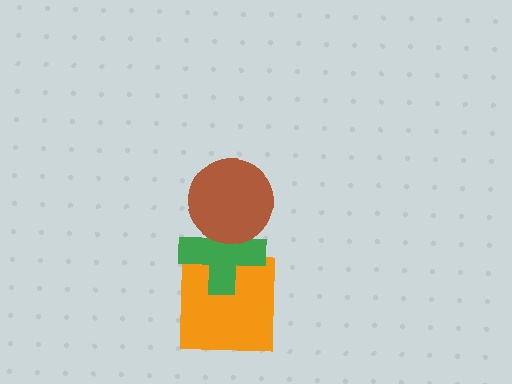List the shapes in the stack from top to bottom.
From top to bottom: the brown circle, the green cross, the orange square.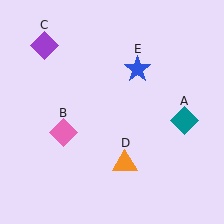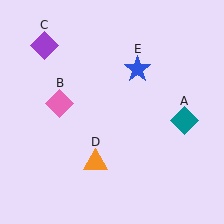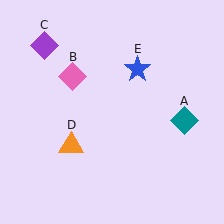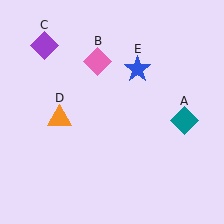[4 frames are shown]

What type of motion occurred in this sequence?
The pink diamond (object B), orange triangle (object D) rotated clockwise around the center of the scene.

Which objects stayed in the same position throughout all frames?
Teal diamond (object A) and purple diamond (object C) and blue star (object E) remained stationary.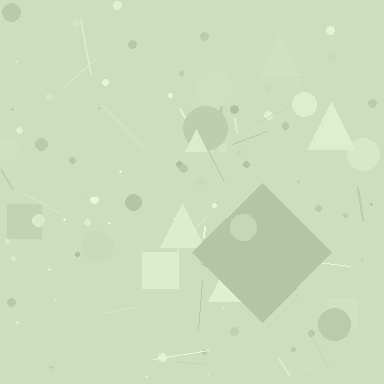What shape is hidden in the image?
A diamond is hidden in the image.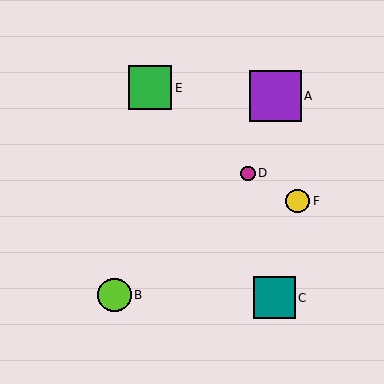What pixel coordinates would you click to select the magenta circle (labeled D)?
Click at (248, 173) to select the magenta circle D.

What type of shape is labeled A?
Shape A is a purple square.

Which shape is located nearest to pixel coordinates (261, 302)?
The teal square (labeled C) at (274, 298) is nearest to that location.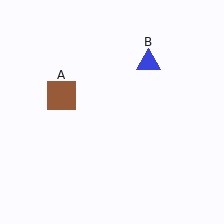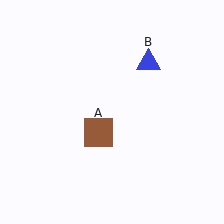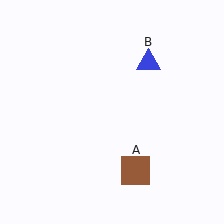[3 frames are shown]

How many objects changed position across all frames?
1 object changed position: brown square (object A).